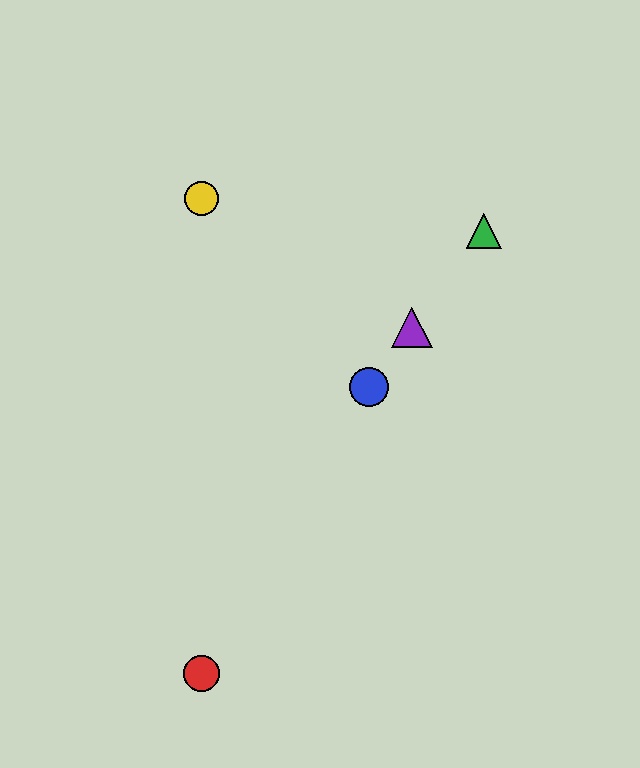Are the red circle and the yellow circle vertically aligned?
Yes, both are at x≈201.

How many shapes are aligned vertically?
2 shapes (the red circle, the yellow circle) are aligned vertically.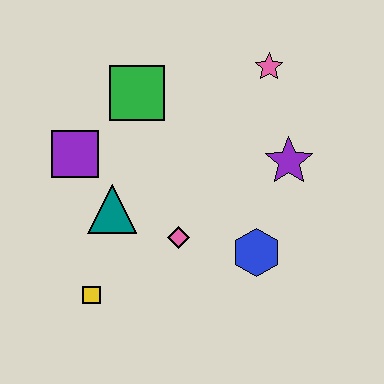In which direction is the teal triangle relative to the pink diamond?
The teal triangle is to the left of the pink diamond.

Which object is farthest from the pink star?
The yellow square is farthest from the pink star.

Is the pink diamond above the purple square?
No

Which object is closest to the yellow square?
The teal triangle is closest to the yellow square.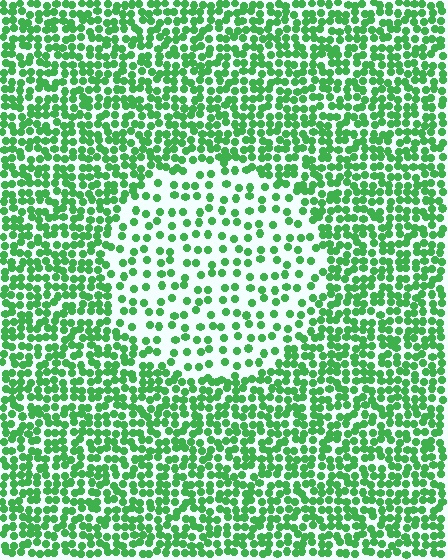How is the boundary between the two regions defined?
The boundary is defined by a change in element density (approximately 2.2x ratio). All elements are the same color, size, and shape.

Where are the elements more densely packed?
The elements are more densely packed outside the circle boundary.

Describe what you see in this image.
The image contains small green elements arranged at two different densities. A circle-shaped region is visible where the elements are less densely packed than the surrounding area.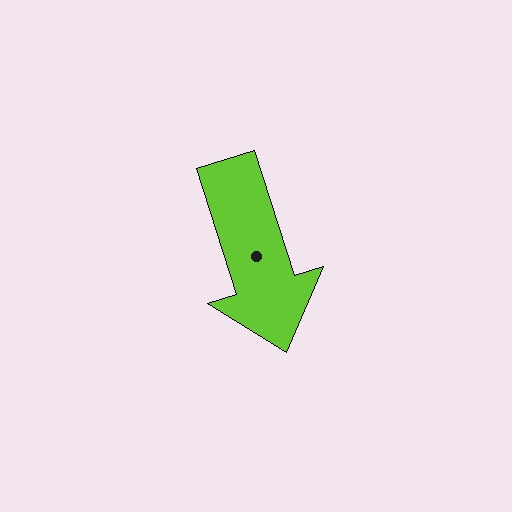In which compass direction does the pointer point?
South.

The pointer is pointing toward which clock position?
Roughly 5 o'clock.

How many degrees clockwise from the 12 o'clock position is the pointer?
Approximately 162 degrees.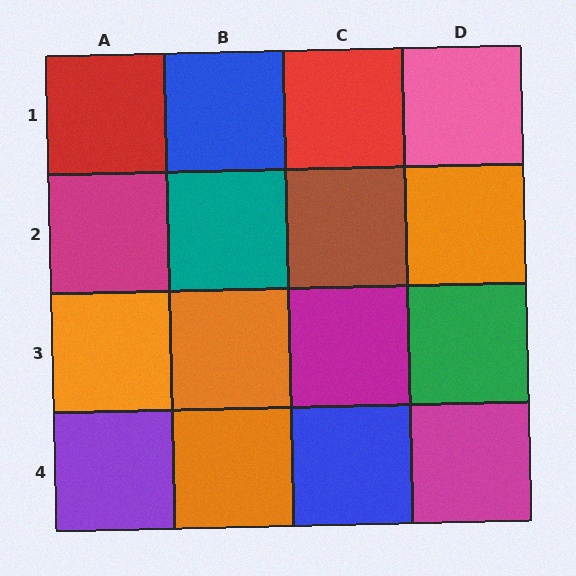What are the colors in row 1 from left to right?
Red, blue, red, pink.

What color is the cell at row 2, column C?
Brown.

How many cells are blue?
2 cells are blue.